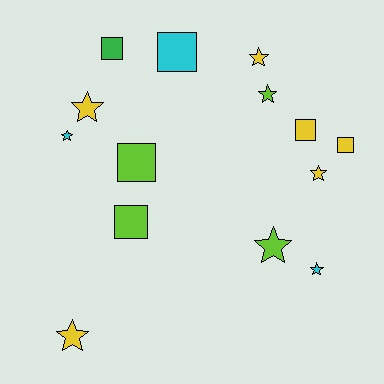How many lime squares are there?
There are 2 lime squares.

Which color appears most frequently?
Yellow, with 6 objects.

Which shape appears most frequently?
Star, with 8 objects.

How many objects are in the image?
There are 14 objects.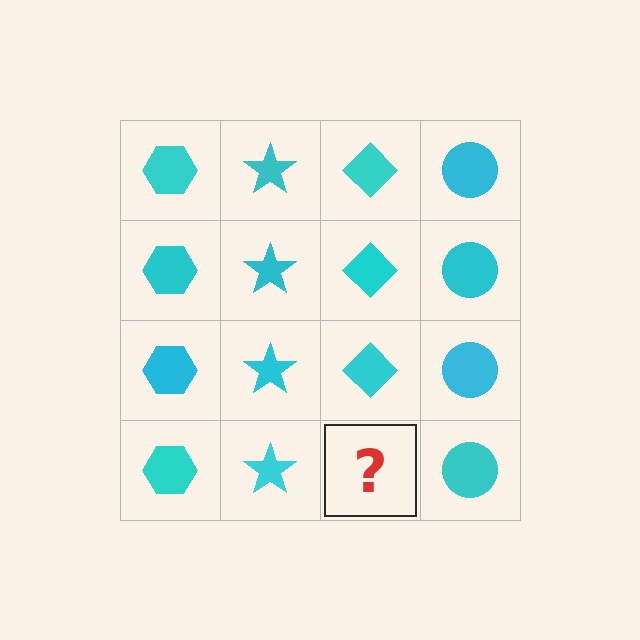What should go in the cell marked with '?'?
The missing cell should contain a cyan diamond.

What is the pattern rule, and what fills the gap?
The rule is that each column has a consistent shape. The gap should be filled with a cyan diamond.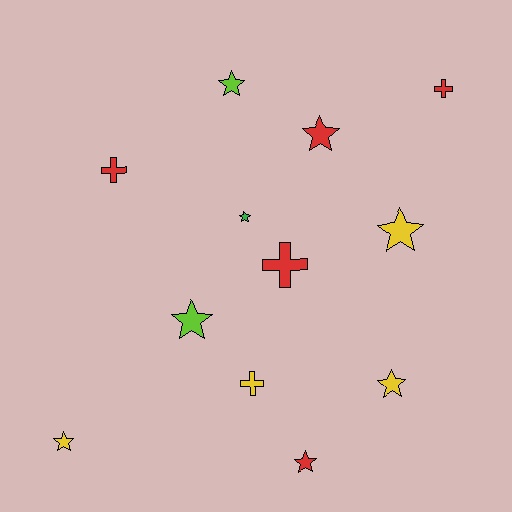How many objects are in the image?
There are 12 objects.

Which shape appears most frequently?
Star, with 8 objects.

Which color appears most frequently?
Red, with 5 objects.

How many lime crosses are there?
There are no lime crosses.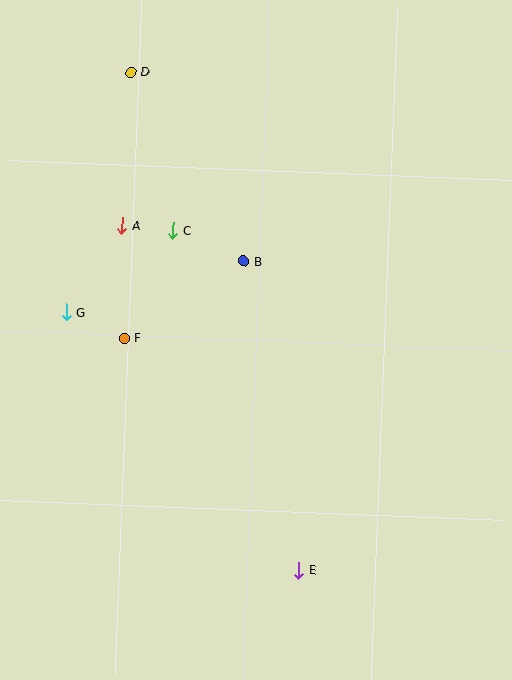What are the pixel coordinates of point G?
Point G is at (66, 312).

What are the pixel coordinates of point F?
Point F is at (124, 338).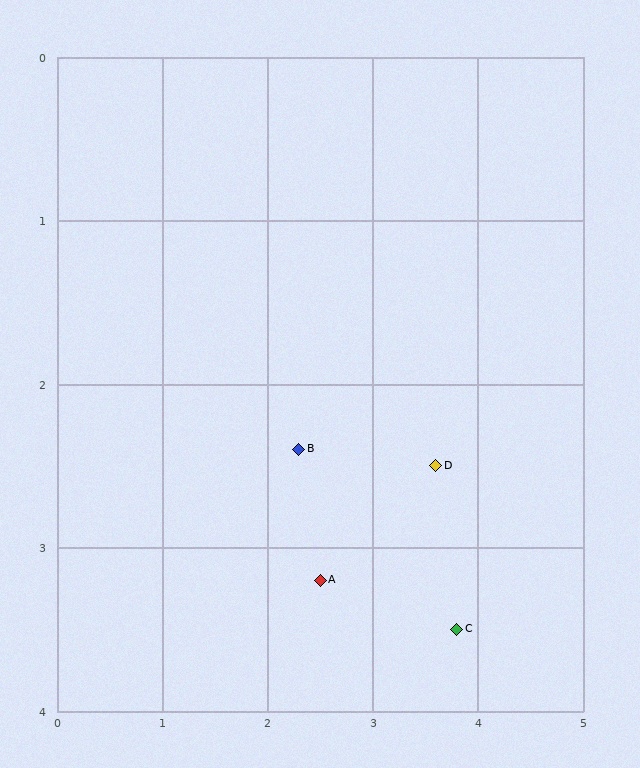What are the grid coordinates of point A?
Point A is at approximately (2.5, 3.2).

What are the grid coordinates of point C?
Point C is at approximately (3.8, 3.5).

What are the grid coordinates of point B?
Point B is at approximately (2.3, 2.4).